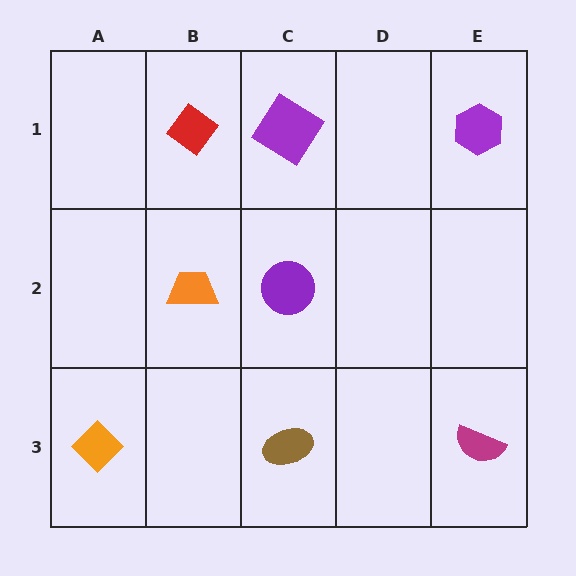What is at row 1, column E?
A purple hexagon.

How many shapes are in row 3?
3 shapes.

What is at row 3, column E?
A magenta semicircle.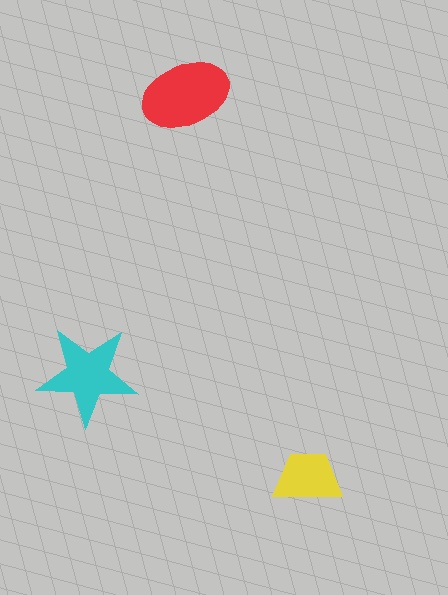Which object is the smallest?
The yellow trapezoid.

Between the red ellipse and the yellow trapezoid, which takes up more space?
The red ellipse.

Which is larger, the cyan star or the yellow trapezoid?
The cyan star.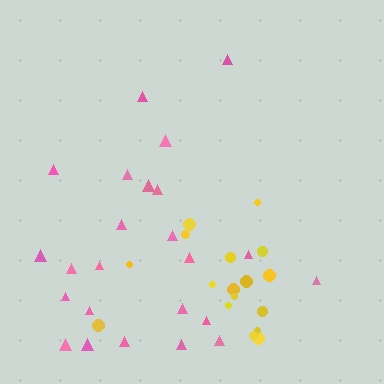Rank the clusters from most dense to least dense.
yellow, pink.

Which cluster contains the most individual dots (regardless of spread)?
Pink (24).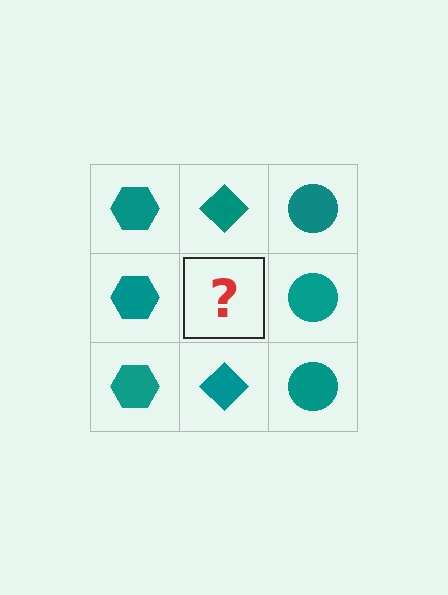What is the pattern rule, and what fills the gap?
The rule is that each column has a consistent shape. The gap should be filled with a teal diamond.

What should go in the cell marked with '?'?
The missing cell should contain a teal diamond.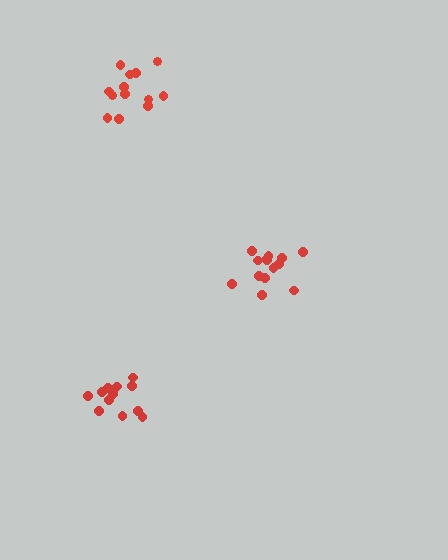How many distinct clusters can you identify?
There are 3 distinct clusters.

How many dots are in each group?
Group 1: 13 dots, Group 2: 14 dots, Group 3: 13 dots (40 total).